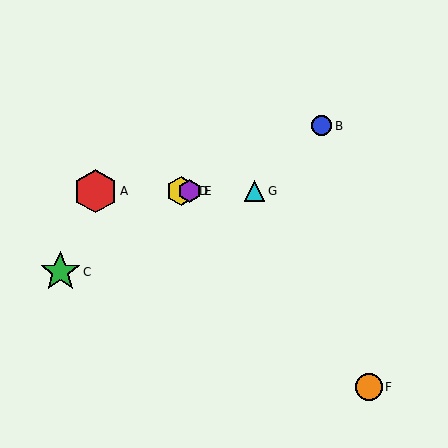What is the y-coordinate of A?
Object A is at y≈191.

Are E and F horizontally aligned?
No, E is at y≈191 and F is at y≈387.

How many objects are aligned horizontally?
4 objects (A, D, E, G) are aligned horizontally.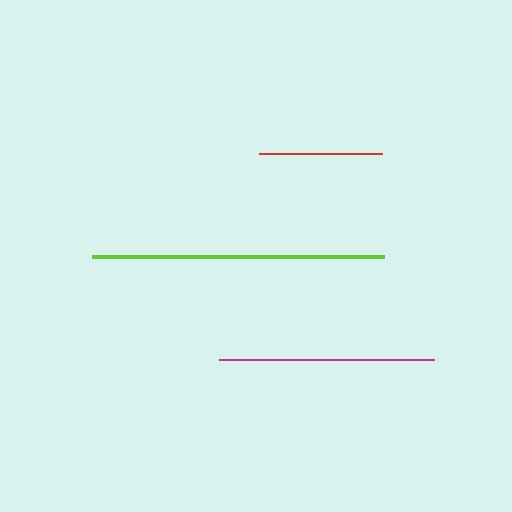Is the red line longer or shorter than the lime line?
The lime line is longer than the red line.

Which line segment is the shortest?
The red line is the shortest at approximately 123 pixels.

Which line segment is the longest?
The lime line is the longest at approximately 292 pixels.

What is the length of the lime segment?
The lime segment is approximately 292 pixels long.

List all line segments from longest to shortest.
From longest to shortest: lime, magenta, red.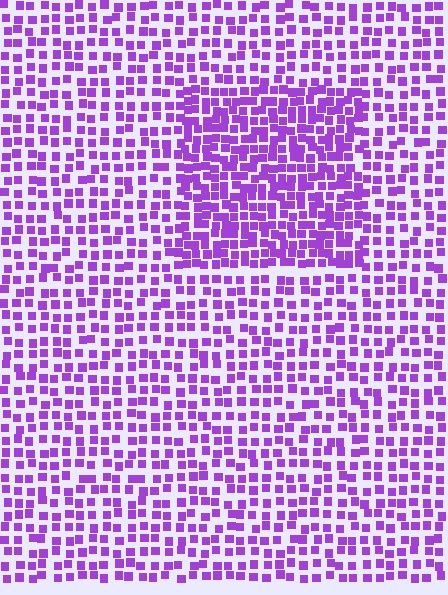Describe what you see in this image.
The image contains small purple elements arranged at two different densities. A rectangle-shaped region is visible where the elements are more densely packed than the surrounding area.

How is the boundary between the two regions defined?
The boundary is defined by a change in element density (approximately 1.7x ratio). All elements are the same color, size, and shape.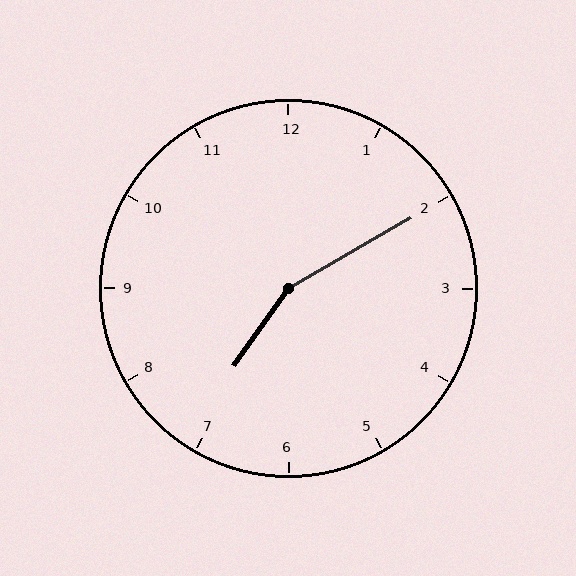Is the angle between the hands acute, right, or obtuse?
It is obtuse.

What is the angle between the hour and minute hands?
Approximately 155 degrees.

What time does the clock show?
7:10.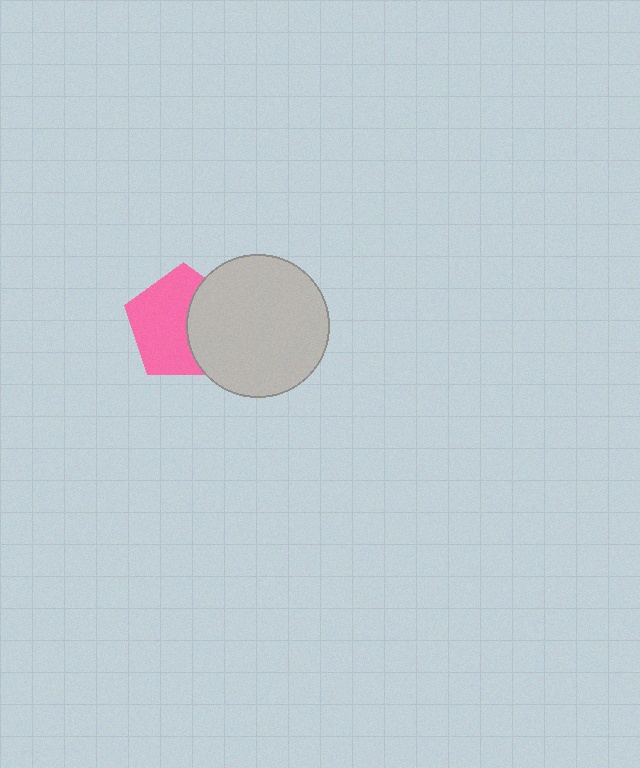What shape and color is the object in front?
The object in front is a light gray circle.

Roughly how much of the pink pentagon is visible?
About half of it is visible (roughly 61%).